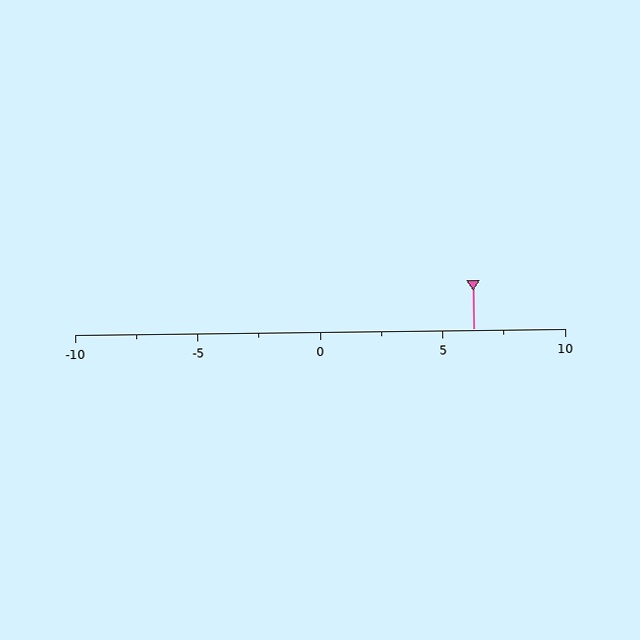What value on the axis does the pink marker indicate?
The marker indicates approximately 6.2.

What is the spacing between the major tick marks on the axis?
The major ticks are spaced 5 apart.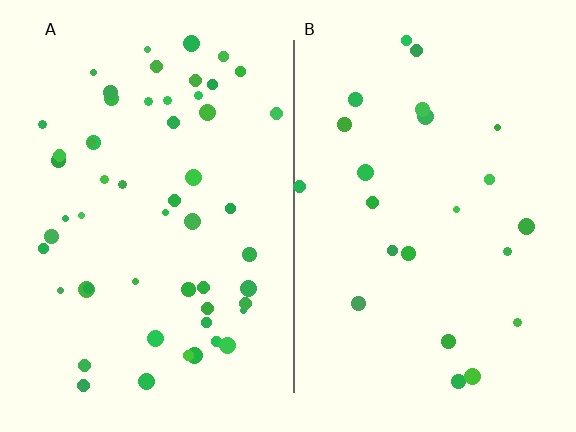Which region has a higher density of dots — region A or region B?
A (the left).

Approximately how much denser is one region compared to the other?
Approximately 2.4× — region A over region B.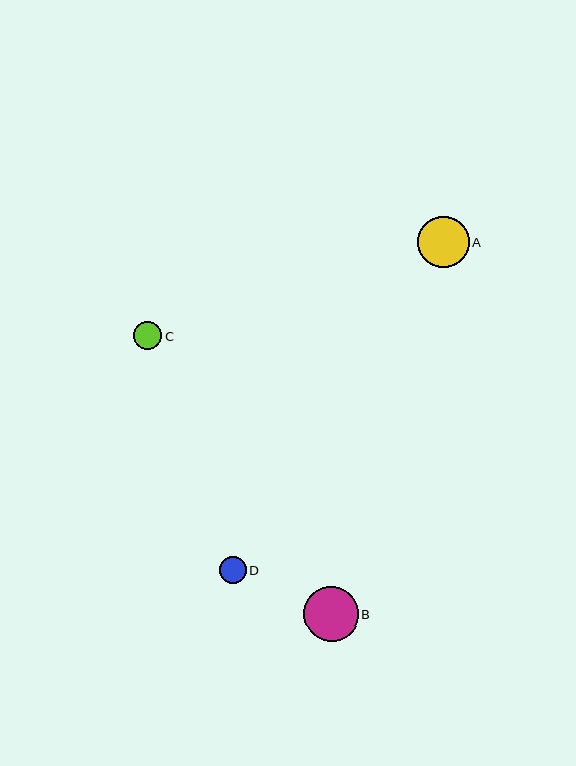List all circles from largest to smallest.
From largest to smallest: B, A, C, D.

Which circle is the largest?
Circle B is the largest with a size of approximately 54 pixels.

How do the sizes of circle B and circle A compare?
Circle B and circle A are approximately the same size.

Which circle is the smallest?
Circle D is the smallest with a size of approximately 27 pixels.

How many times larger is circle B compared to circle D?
Circle B is approximately 2.0 times the size of circle D.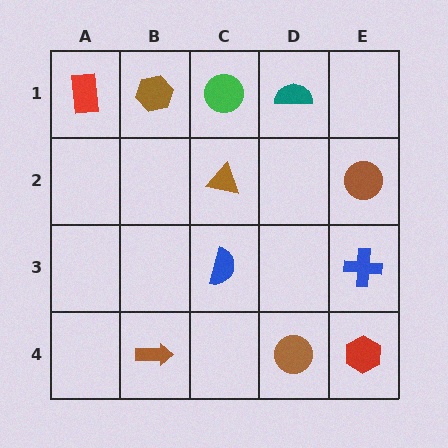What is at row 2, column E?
A brown circle.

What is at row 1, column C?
A green circle.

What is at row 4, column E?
A red hexagon.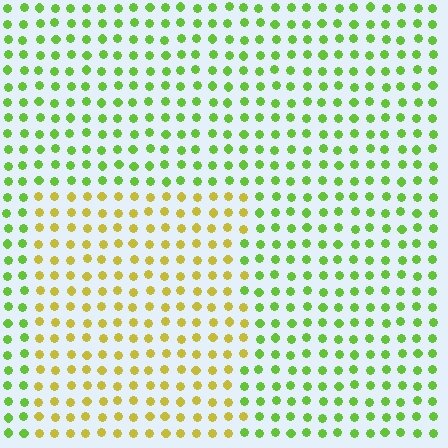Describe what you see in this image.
The image is filled with small lime elements in a uniform arrangement. A rectangle-shaped region is visible where the elements are tinted to a slightly different hue, forming a subtle color boundary.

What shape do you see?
I see a rectangle.